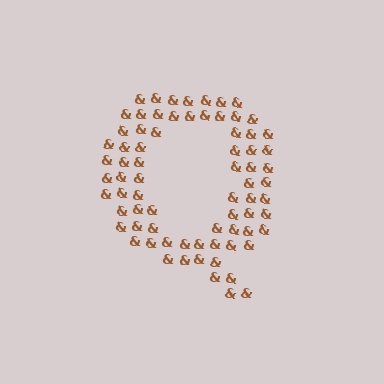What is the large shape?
The large shape is the letter Q.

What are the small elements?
The small elements are ampersands.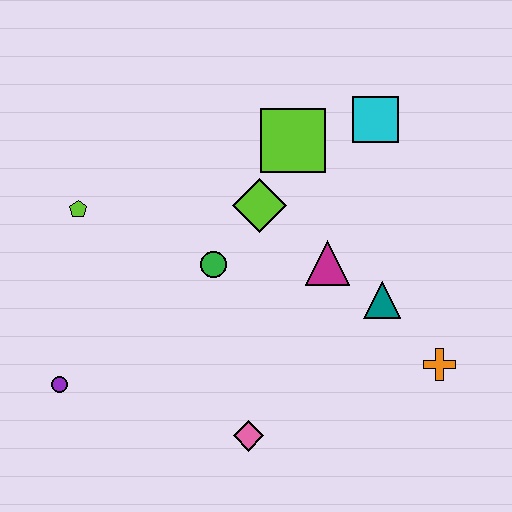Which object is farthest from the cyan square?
The purple circle is farthest from the cyan square.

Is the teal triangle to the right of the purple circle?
Yes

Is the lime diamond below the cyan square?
Yes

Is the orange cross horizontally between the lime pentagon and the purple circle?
No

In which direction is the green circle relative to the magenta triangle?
The green circle is to the left of the magenta triangle.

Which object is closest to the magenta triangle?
The teal triangle is closest to the magenta triangle.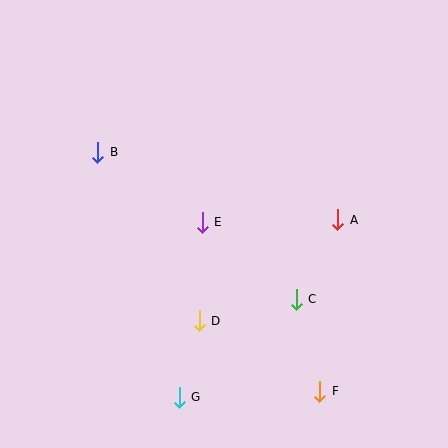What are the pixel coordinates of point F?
Point F is at (320, 391).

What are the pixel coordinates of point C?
Point C is at (296, 299).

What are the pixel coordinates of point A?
Point A is at (338, 220).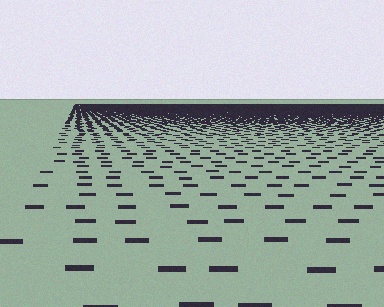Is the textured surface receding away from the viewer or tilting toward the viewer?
The surface is receding away from the viewer. Texture elements get smaller and denser toward the top.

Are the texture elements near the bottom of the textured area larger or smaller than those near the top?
Larger. Near the bottom, elements are closer to the viewer and appear at a bigger on-screen size.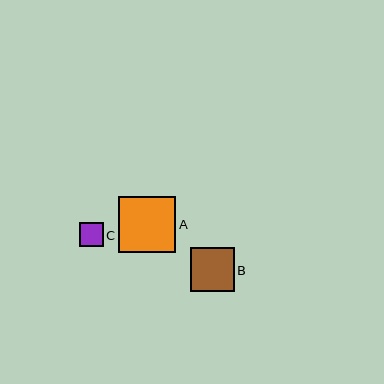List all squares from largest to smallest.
From largest to smallest: A, B, C.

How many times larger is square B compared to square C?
Square B is approximately 1.9 times the size of square C.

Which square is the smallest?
Square C is the smallest with a size of approximately 24 pixels.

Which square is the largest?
Square A is the largest with a size of approximately 57 pixels.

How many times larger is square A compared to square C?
Square A is approximately 2.4 times the size of square C.